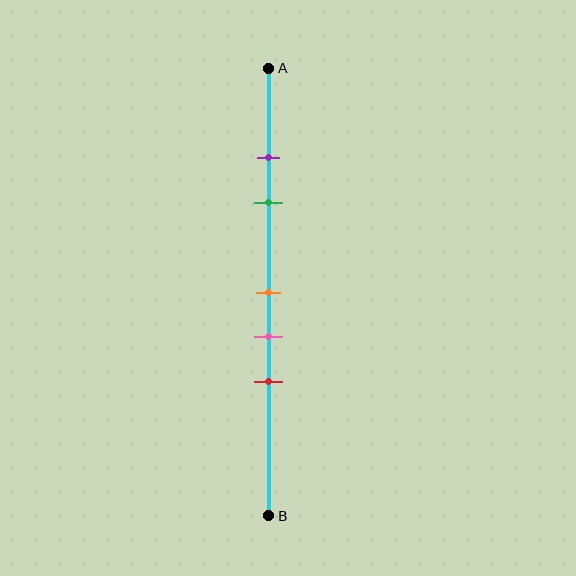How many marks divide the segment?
There are 5 marks dividing the segment.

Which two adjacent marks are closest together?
The purple and green marks are the closest adjacent pair.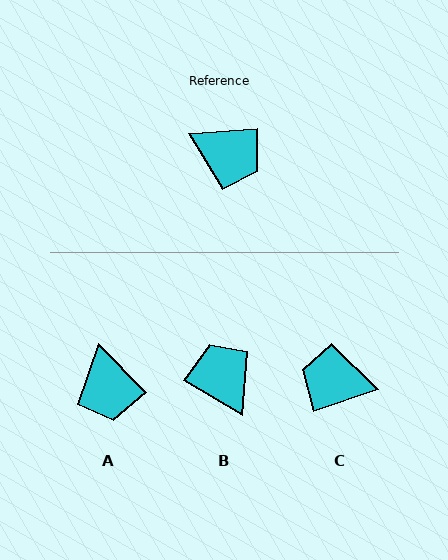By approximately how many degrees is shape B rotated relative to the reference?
Approximately 144 degrees counter-clockwise.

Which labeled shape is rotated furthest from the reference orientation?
C, about 166 degrees away.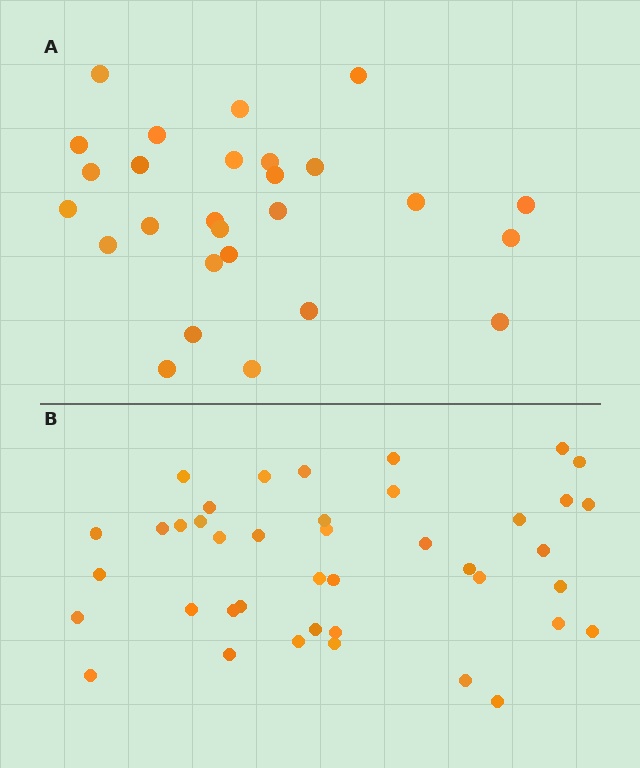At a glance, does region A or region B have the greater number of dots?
Region B (the bottom region) has more dots.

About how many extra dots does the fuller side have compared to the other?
Region B has approximately 15 more dots than region A.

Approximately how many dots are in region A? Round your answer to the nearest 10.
About 30 dots. (The exact count is 27, which rounds to 30.)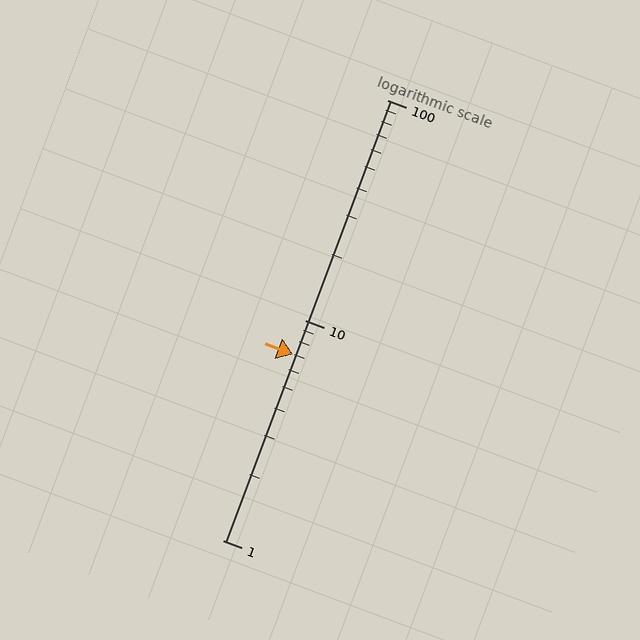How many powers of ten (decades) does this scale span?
The scale spans 2 decades, from 1 to 100.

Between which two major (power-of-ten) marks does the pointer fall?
The pointer is between 1 and 10.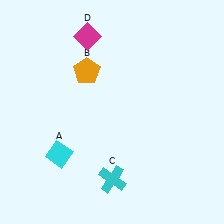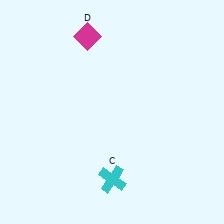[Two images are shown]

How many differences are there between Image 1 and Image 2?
There are 2 differences between the two images.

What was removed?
The orange pentagon (B), the cyan diamond (A) were removed in Image 2.